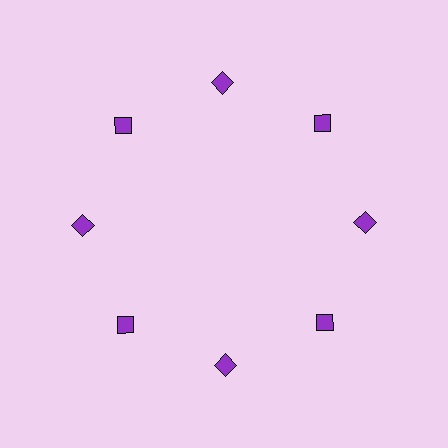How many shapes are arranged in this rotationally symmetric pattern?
There are 8 shapes, arranged in 8 groups of 1.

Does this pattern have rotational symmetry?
Yes, this pattern has 8-fold rotational symmetry. It looks the same after rotating 45 degrees around the center.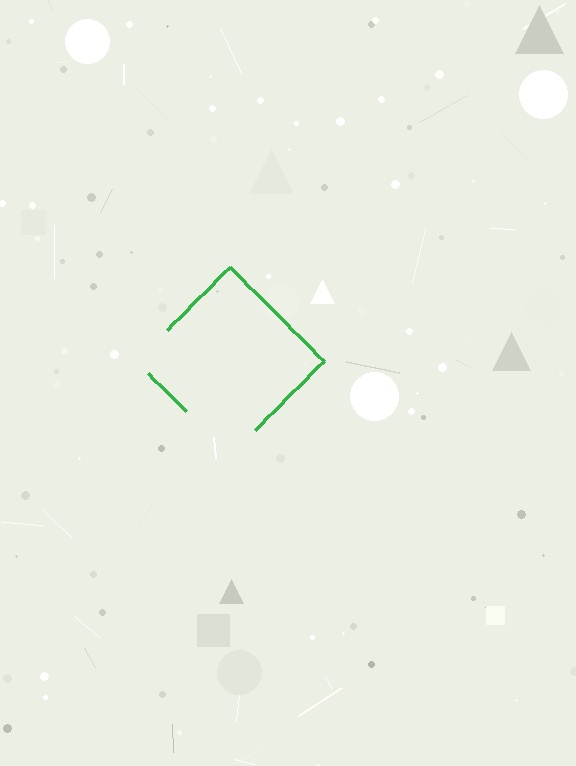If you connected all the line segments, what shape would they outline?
They would outline a diamond.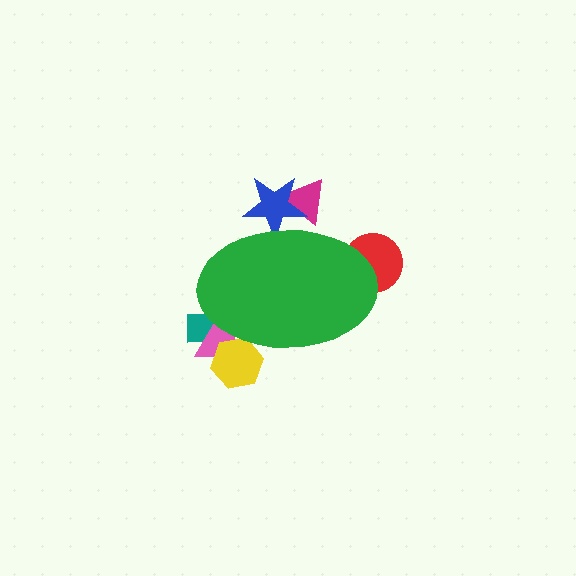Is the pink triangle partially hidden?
Yes, the pink triangle is partially hidden behind the green ellipse.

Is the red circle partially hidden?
Yes, the red circle is partially hidden behind the green ellipse.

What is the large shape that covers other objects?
A green ellipse.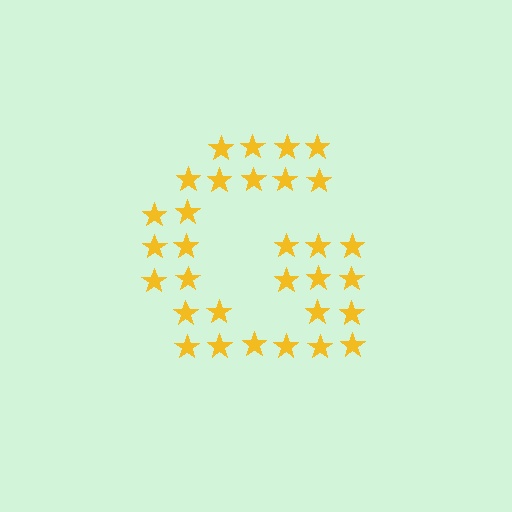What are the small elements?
The small elements are stars.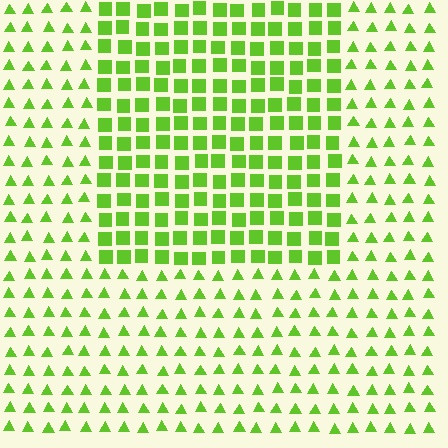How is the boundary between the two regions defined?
The boundary is defined by a change in element shape: squares inside vs. triangles outside. All elements share the same color and spacing.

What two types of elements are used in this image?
The image uses squares inside the rectangle region and triangles outside it.